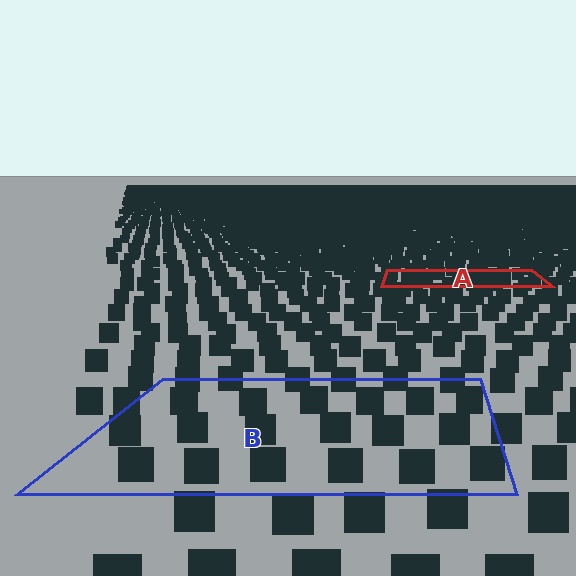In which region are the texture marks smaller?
The texture marks are smaller in region A, because it is farther away.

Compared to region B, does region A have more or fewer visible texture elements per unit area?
Region A has more texture elements per unit area — they are packed more densely because it is farther away.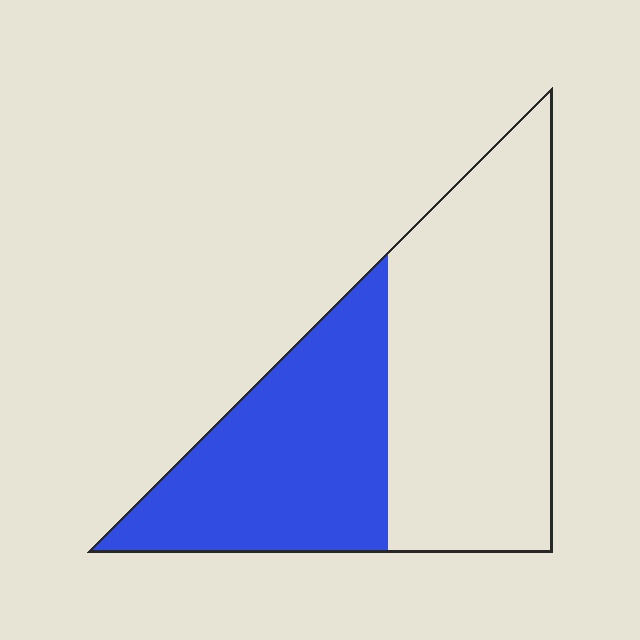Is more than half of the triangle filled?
No.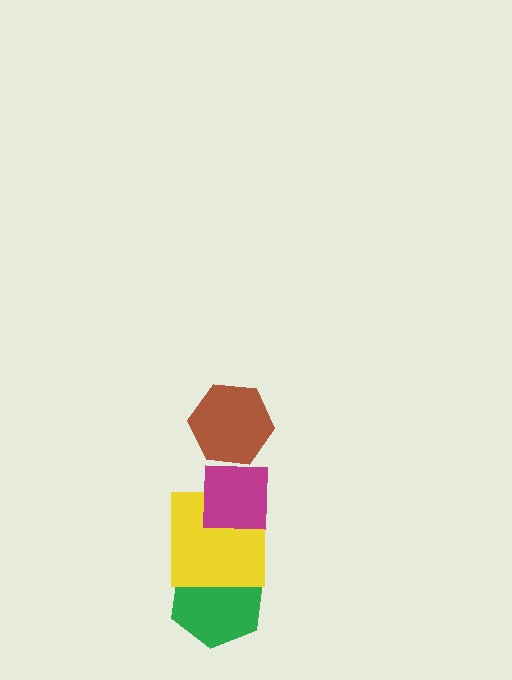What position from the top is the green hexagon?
The green hexagon is 4th from the top.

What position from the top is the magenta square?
The magenta square is 2nd from the top.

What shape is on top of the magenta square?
The brown hexagon is on top of the magenta square.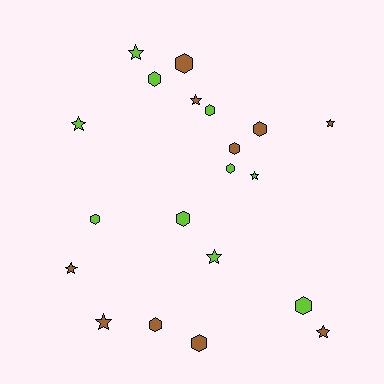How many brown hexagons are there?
There are 5 brown hexagons.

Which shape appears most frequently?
Hexagon, with 11 objects.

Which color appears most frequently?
Lime, with 10 objects.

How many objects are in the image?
There are 20 objects.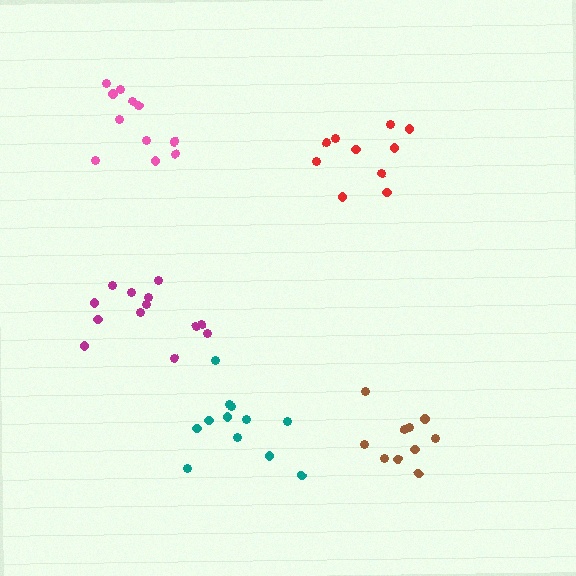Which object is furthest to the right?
The brown cluster is rightmost.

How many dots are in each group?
Group 1: 12 dots, Group 2: 13 dots, Group 3: 10 dots, Group 4: 10 dots, Group 5: 13 dots (58 total).